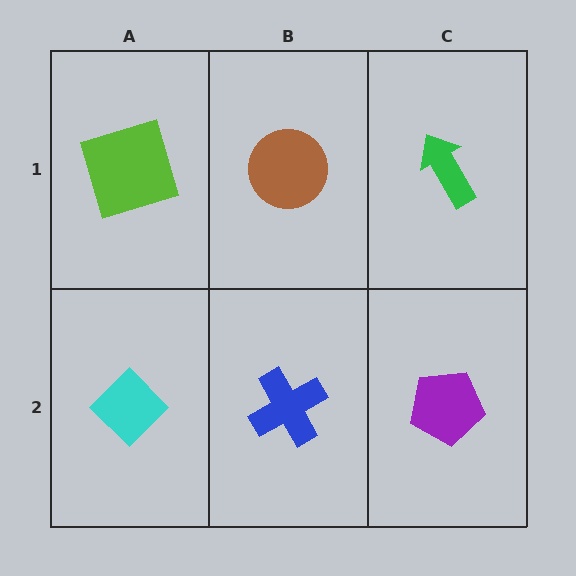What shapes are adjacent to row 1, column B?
A blue cross (row 2, column B), a lime square (row 1, column A), a green arrow (row 1, column C).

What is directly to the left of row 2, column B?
A cyan diamond.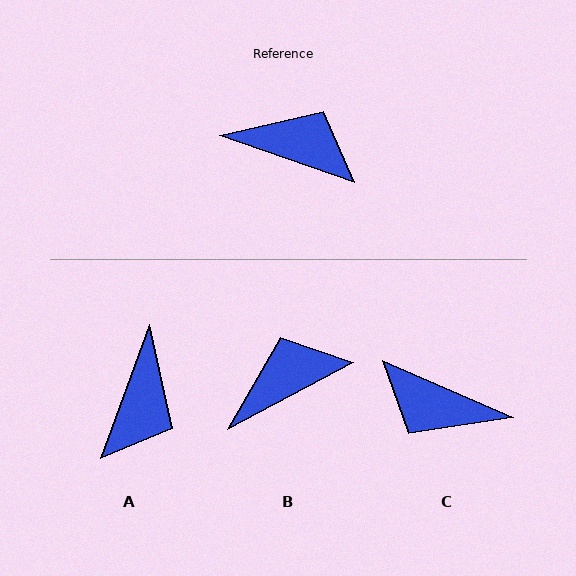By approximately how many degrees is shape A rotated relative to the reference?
Approximately 91 degrees clockwise.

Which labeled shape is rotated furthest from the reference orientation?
C, about 176 degrees away.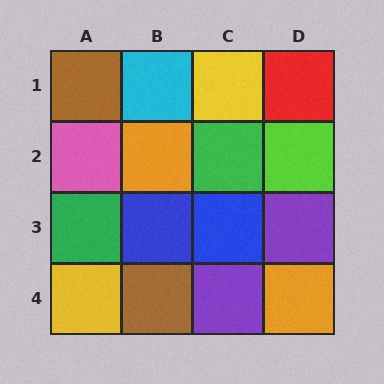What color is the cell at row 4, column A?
Yellow.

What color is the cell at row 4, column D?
Orange.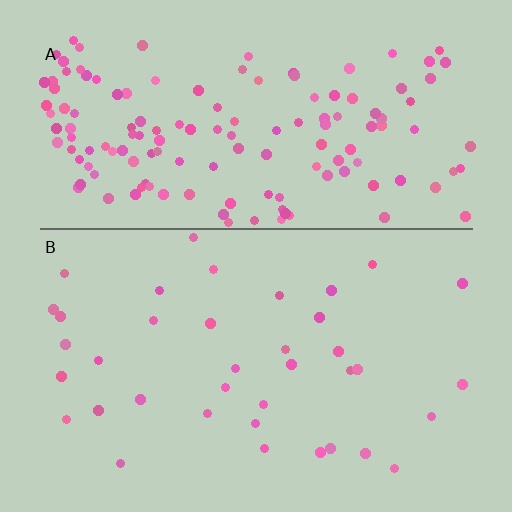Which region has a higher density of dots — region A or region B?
A (the top).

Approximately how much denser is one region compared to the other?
Approximately 3.9× — region A over region B.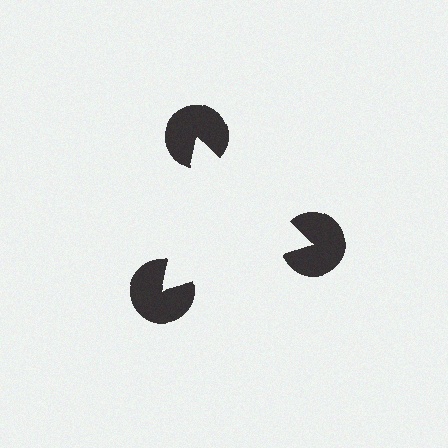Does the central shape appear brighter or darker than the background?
It typically appears slightly brighter than the background, even though no actual brightness change is drawn.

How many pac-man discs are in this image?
There are 3 — one at each vertex of the illusory triangle.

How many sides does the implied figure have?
3 sides.